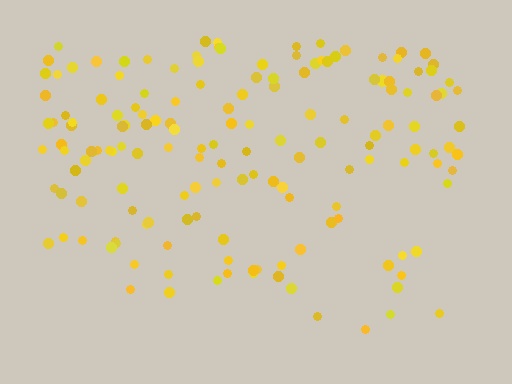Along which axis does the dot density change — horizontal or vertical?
Vertical.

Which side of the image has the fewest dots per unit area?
The bottom.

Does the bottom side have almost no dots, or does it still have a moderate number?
Still a moderate number, just noticeably fewer than the top.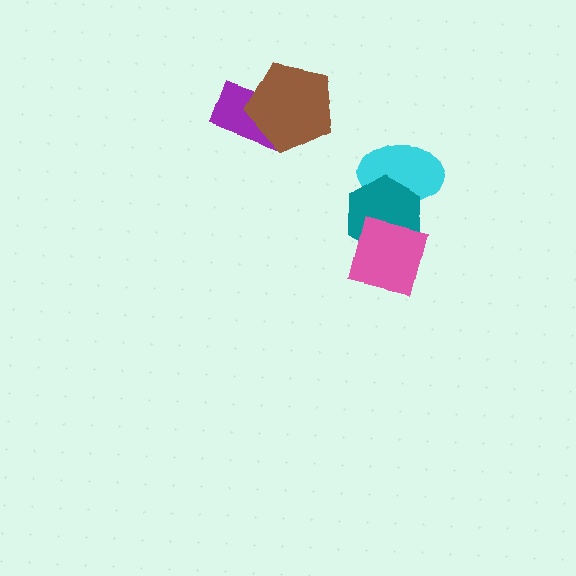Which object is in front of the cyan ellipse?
The teal hexagon is in front of the cyan ellipse.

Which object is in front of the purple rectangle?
The brown pentagon is in front of the purple rectangle.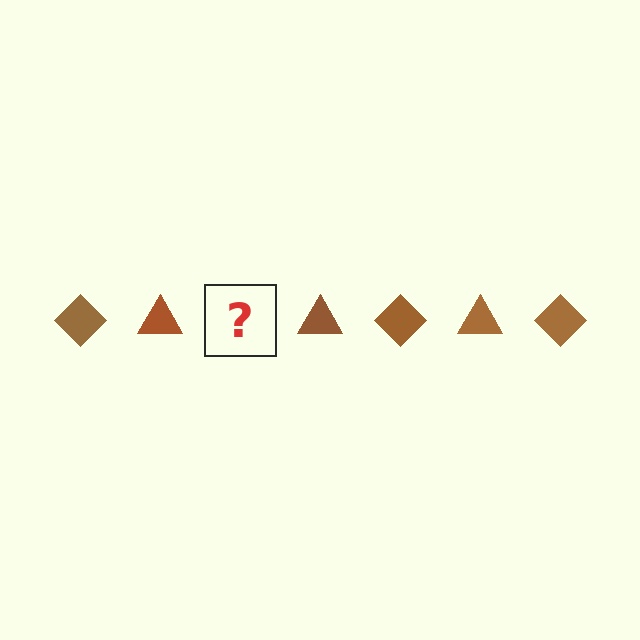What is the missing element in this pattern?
The missing element is a brown diamond.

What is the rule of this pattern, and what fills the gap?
The rule is that the pattern cycles through diamond, triangle shapes in brown. The gap should be filled with a brown diamond.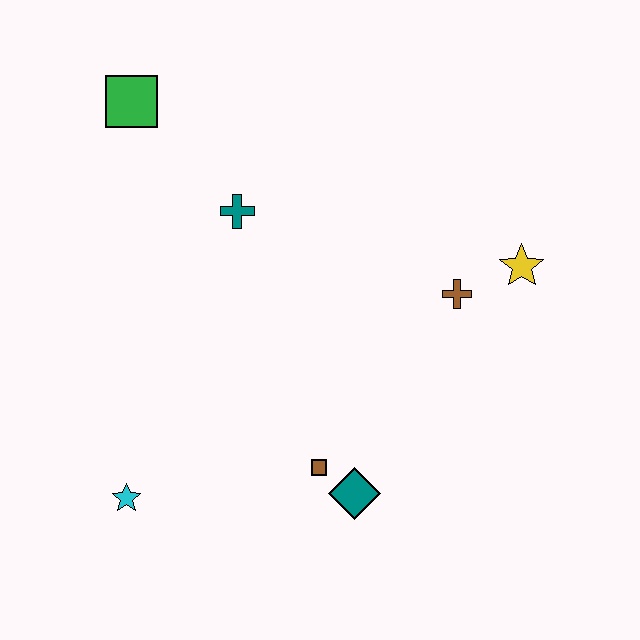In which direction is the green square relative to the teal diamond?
The green square is above the teal diamond.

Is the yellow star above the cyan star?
Yes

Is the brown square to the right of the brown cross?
No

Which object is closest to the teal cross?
The green square is closest to the teal cross.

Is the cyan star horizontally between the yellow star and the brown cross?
No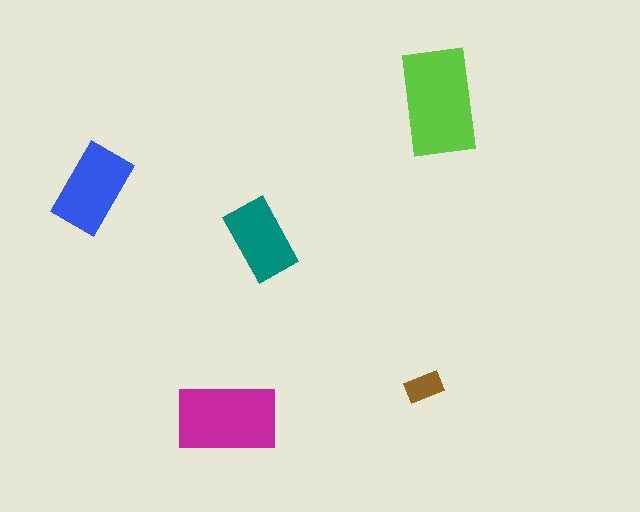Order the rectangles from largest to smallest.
the lime one, the magenta one, the blue one, the teal one, the brown one.